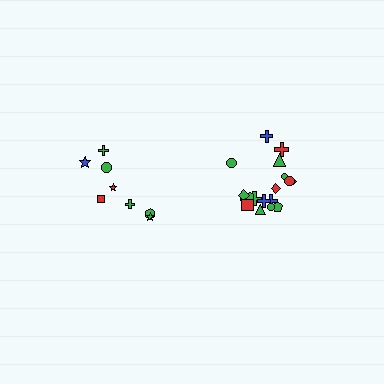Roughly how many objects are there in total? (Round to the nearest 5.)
Roughly 25 objects in total.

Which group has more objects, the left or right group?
The right group.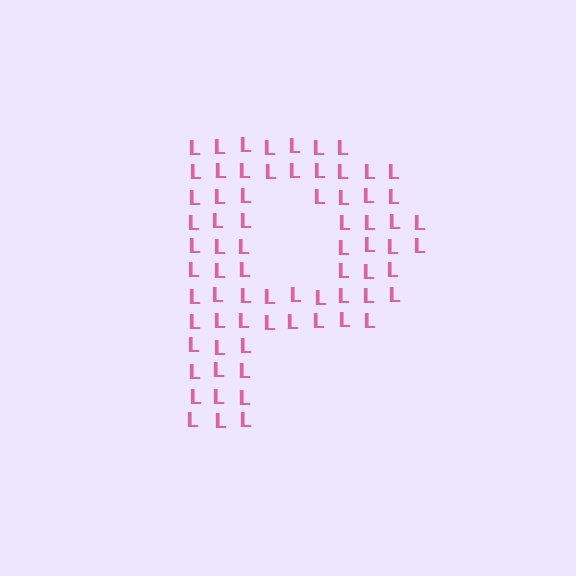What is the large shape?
The large shape is the letter P.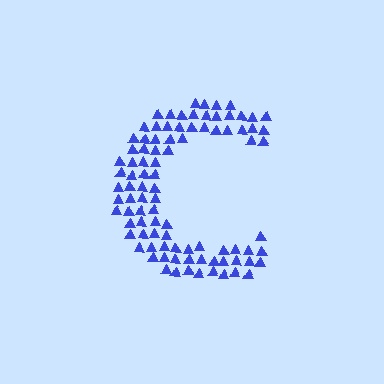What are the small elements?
The small elements are triangles.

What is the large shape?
The large shape is the letter C.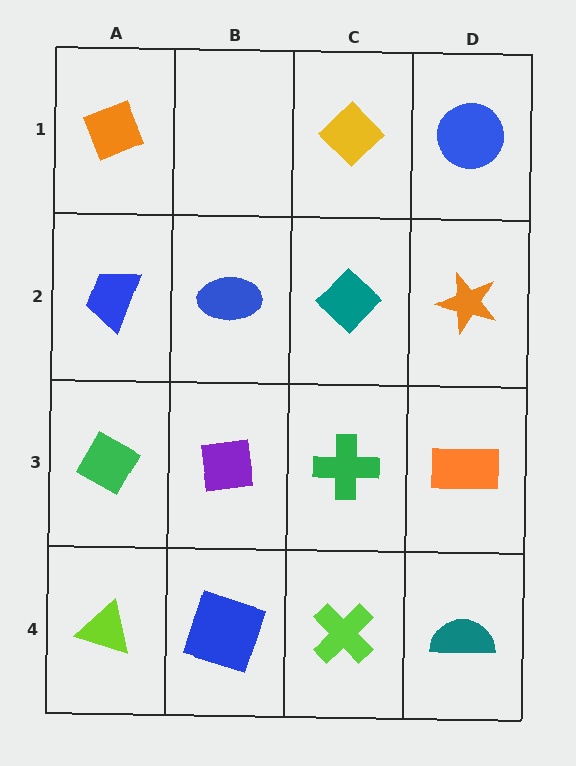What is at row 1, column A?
An orange diamond.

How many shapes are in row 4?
4 shapes.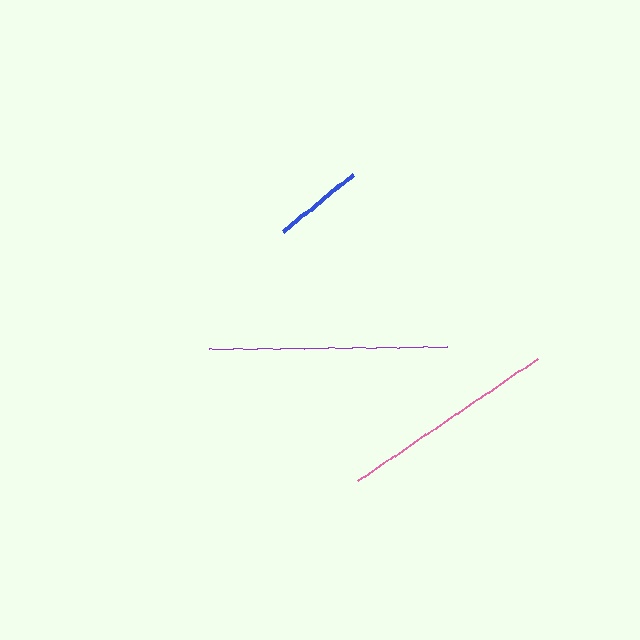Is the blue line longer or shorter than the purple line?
The purple line is longer than the blue line.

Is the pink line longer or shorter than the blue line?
The pink line is longer than the blue line.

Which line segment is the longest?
The purple line is the longest at approximately 239 pixels.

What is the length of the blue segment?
The blue segment is approximately 91 pixels long.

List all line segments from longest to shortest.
From longest to shortest: purple, pink, blue.